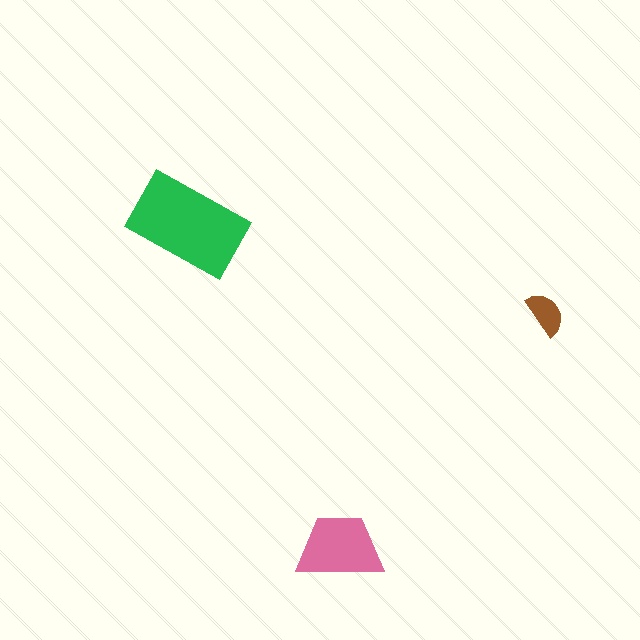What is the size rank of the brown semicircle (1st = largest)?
3rd.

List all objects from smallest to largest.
The brown semicircle, the pink trapezoid, the green rectangle.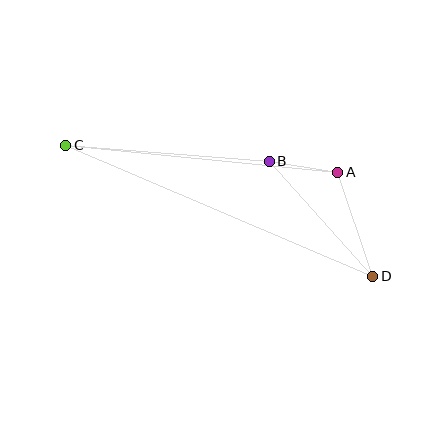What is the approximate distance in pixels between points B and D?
The distance between B and D is approximately 155 pixels.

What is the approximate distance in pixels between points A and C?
The distance between A and C is approximately 273 pixels.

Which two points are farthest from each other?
Points C and D are farthest from each other.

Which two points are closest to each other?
Points A and B are closest to each other.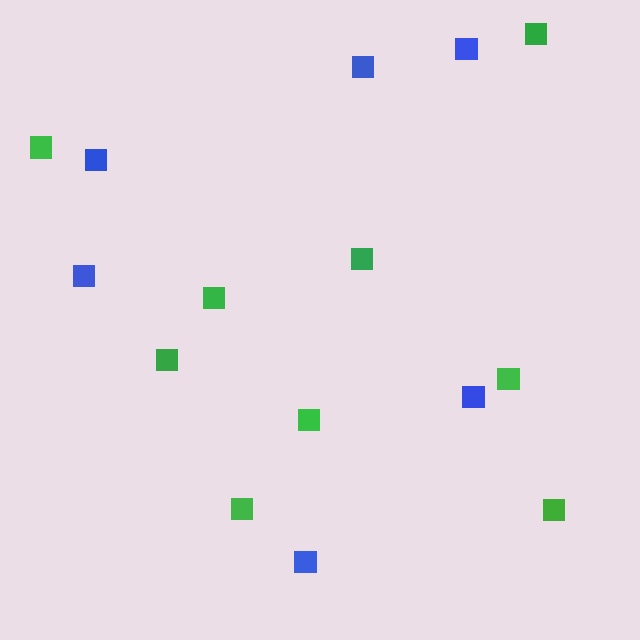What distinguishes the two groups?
There are 2 groups: one group of blue squares (6) and one group of green squares (9).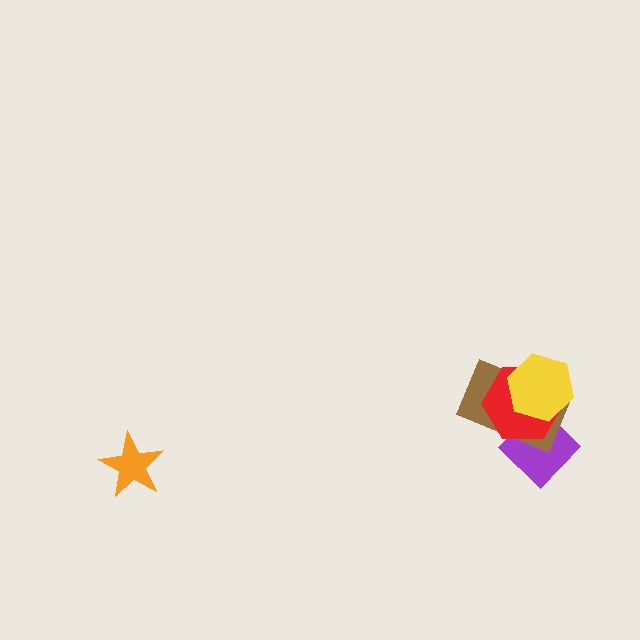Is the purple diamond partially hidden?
Yes, it is partially covered by another shape.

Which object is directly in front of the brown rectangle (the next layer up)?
The red hexagon is directly in front of the brown rectangle.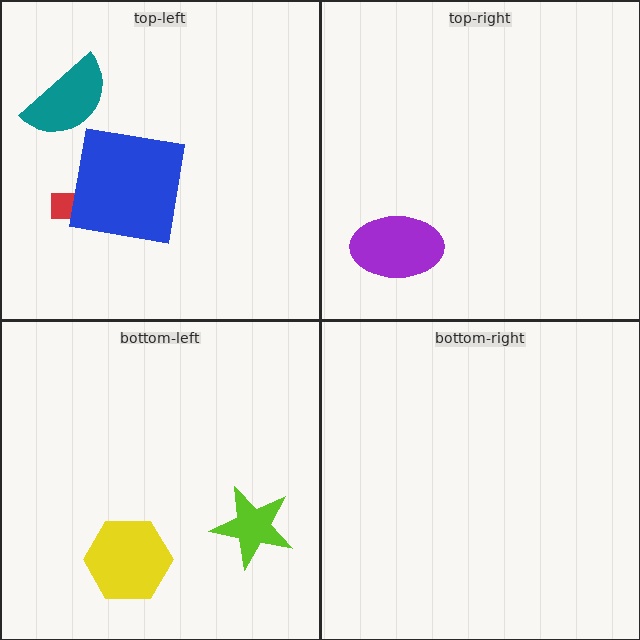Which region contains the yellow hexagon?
The bottom-left region.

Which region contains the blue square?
The top-left region.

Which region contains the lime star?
The bottom-left region.